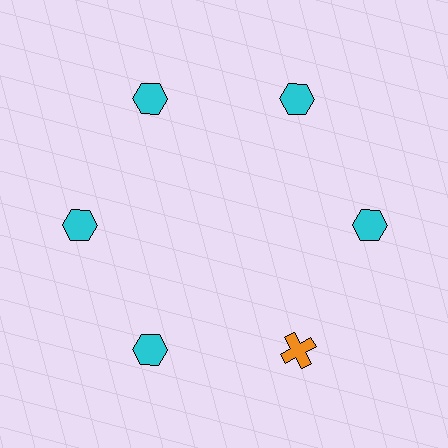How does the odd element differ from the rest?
It differs in both color (orange instead of cyan) and shape (cross instead of hexagon).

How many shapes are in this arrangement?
There are 6 shapes arranged in a ring pattern.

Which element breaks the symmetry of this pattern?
The orange cross at roughly the 5 o'clock position breaks the symmetry. All other shapes are cyan hexagons.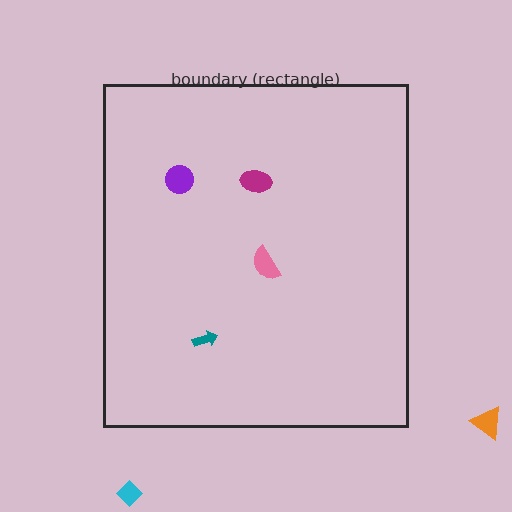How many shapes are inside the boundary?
4 inside, 2 outside.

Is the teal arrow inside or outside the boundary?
Inside.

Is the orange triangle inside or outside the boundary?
Outside.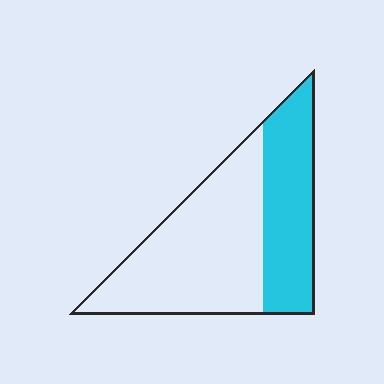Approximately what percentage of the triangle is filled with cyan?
Approximately 40%.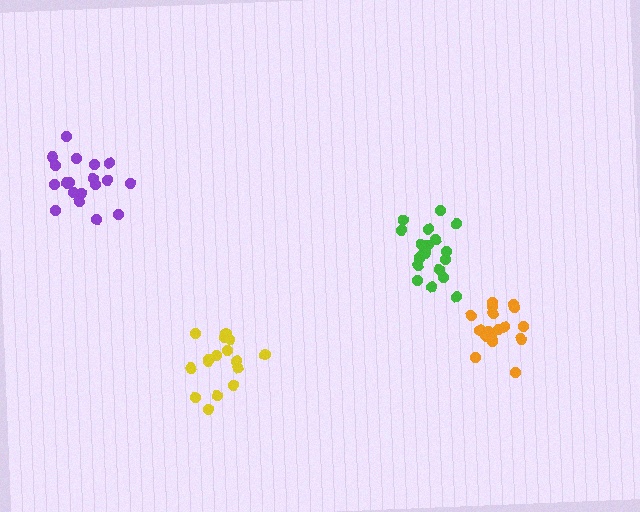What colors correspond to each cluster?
The clusters are colored: yellow, orange, purple, green.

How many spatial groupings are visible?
There are 4 spatial groupings.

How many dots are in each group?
Group 1: 16 dots, Group 2: 17 dots, Group 3: 20 dots, Group 4: 21 dots (74 total).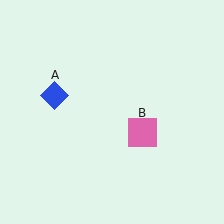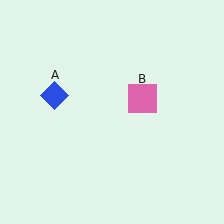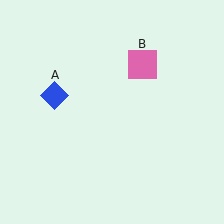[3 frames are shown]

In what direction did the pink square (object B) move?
The pink square (object B) moved up.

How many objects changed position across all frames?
1 object changed position: pink square (object B).